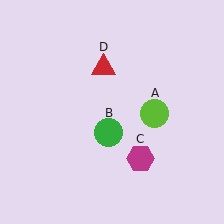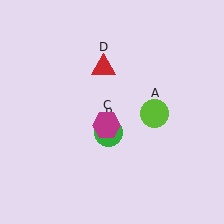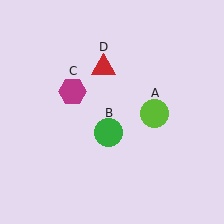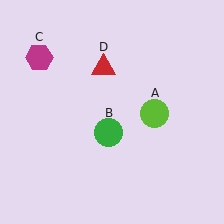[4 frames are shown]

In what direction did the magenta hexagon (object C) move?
The magenta hexagon (object C) moved up and to the left.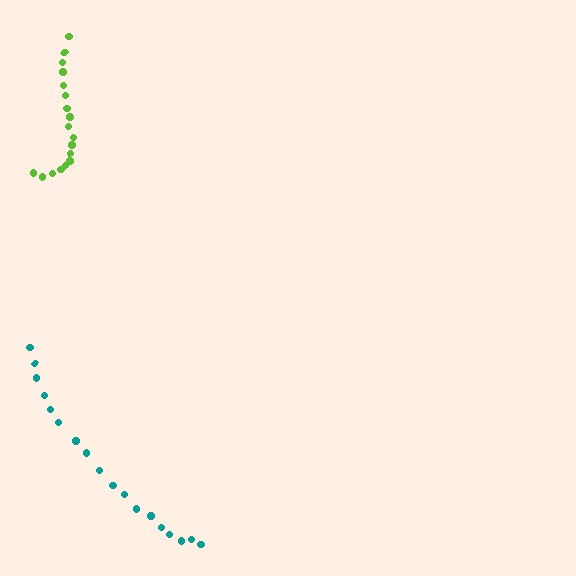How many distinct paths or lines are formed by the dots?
There are 2 distinct paths.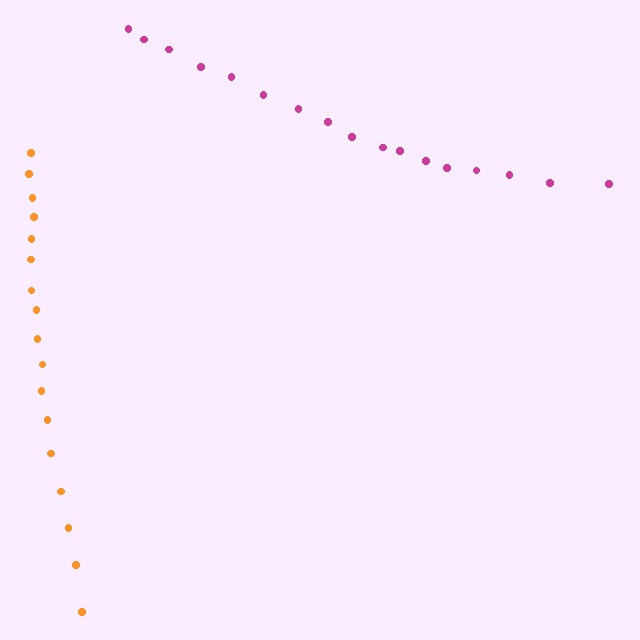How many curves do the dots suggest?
There are 2 distinct paths.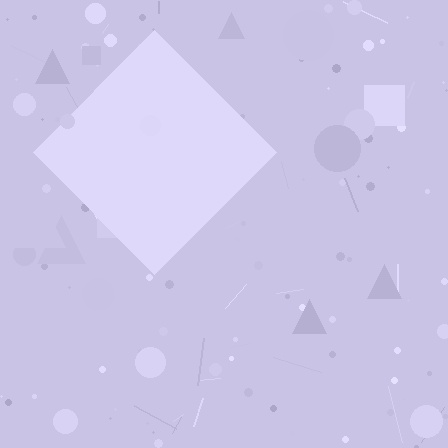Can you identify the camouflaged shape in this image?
The camouflaged shape is a diamond.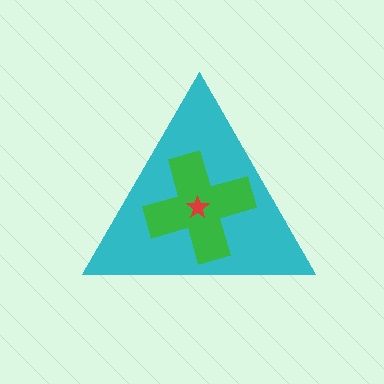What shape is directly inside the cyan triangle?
The green cross.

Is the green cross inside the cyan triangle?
Yes.